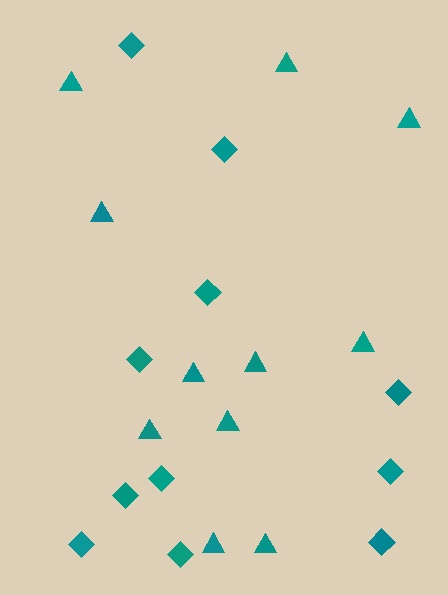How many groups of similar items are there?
There are 2 groups: one group of diamonds (11) and one group of triangles (11).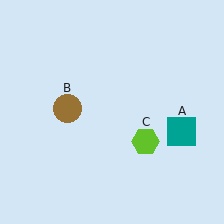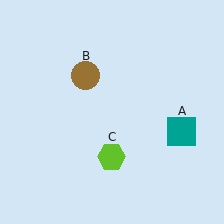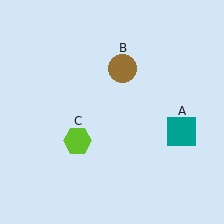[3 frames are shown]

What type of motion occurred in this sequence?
The brown circle (object B), lime hexagon (object C) rotated clockwise around the center of the scene.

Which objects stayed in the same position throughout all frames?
Teal square (object A) remained stationary.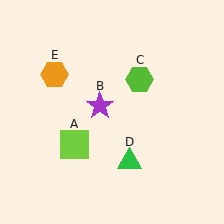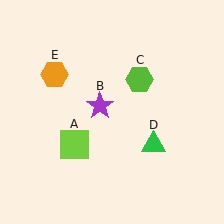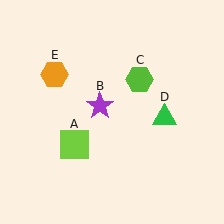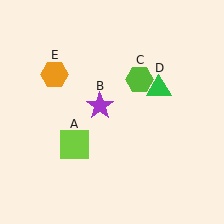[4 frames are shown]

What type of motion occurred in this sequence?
The green triangle (object D) rotated counterclockwise around the center of the scene.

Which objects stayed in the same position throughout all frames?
Lime square (object A) and purple star (object B) and lime hexagon (object C) and orange hexagon (object E) remained stationary.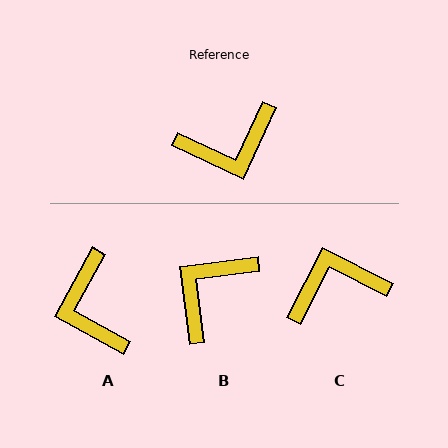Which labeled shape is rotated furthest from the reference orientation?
C, about 178 degrees away.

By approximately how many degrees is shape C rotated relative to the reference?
Approximately 178 degrees counter-clockwise.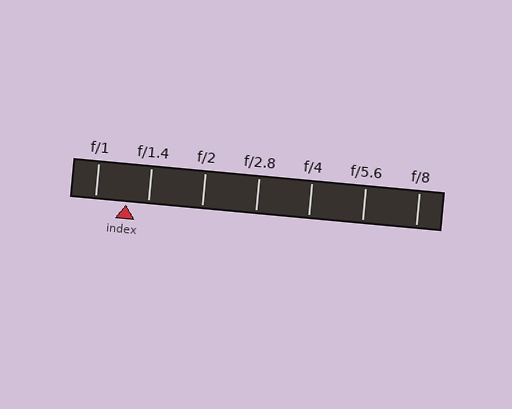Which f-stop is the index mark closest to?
The index mark is closest to f/1.4.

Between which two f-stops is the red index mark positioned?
The index mark is between f/1 and f/1.4.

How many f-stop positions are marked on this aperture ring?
There are 7 f-stop positions marked.